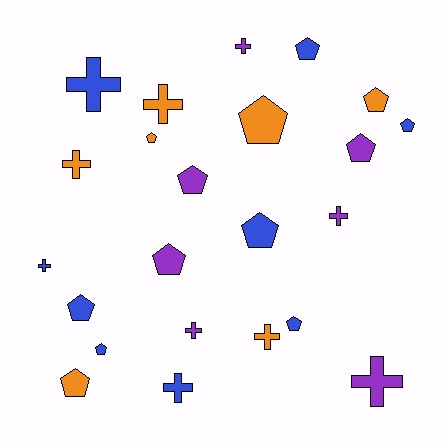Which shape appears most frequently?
Pentagon, with 13 objects.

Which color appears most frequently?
Blue, with 9 objects.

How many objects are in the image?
There are 23 objects.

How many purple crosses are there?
There are 4 purple crosses.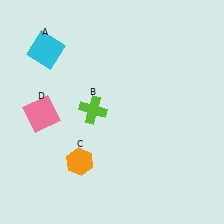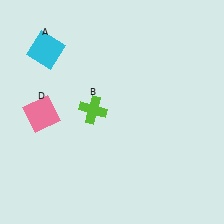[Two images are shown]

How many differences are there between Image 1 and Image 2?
There is 1 difference between the two images.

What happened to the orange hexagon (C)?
The orange hexagon (C) was removed in Image 2. It was in the bottom-left area of Image 1.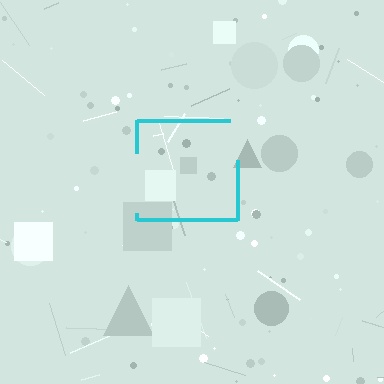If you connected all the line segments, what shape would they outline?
They would outline a square.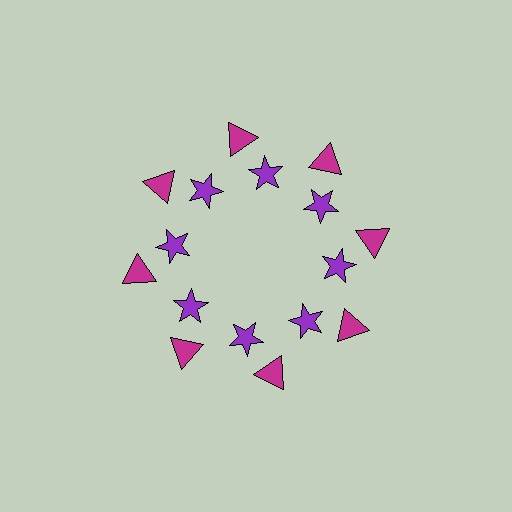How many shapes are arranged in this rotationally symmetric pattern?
There are 16 shapes, arranged in 8 groups of 2.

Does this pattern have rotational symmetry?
Yes, this pattern has 8-fold rotational symmetry. It looks the same after rotating 45 degrees around the center.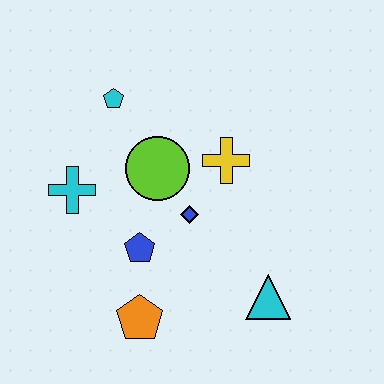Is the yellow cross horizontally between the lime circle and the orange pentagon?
No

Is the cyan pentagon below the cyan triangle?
No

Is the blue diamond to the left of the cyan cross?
No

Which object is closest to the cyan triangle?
The blue diamond is closest to the cyan triangle.